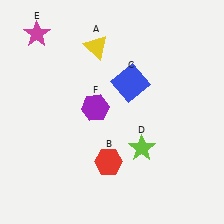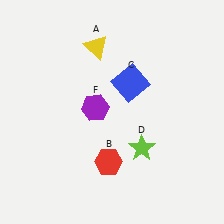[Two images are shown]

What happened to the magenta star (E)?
The magenta star (E) was removed in Image 2. It was in the top-left area of Image 1.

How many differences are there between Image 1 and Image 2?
There is 1 difference between the two images.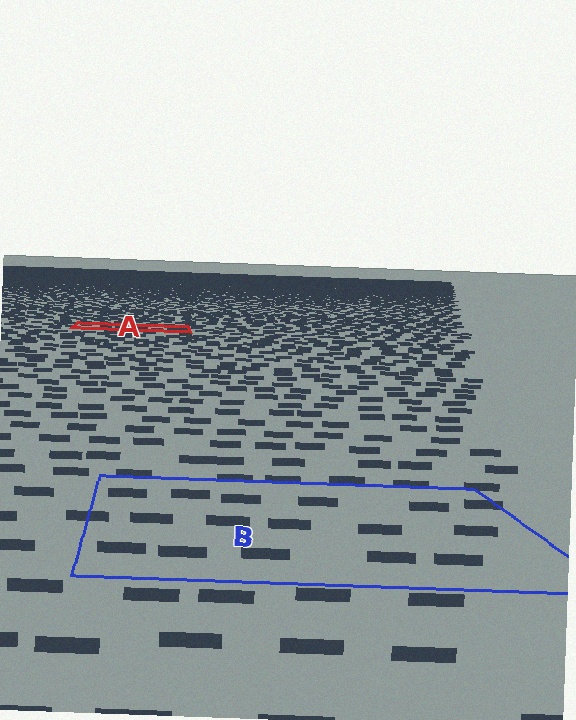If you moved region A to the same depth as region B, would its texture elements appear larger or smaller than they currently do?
They would appear larger. At a closer depth, the same texture elements are projected at a bigger on-screen size.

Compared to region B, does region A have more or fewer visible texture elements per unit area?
Region A has more texture elements per unit area — they are packed more densely because it is farther away.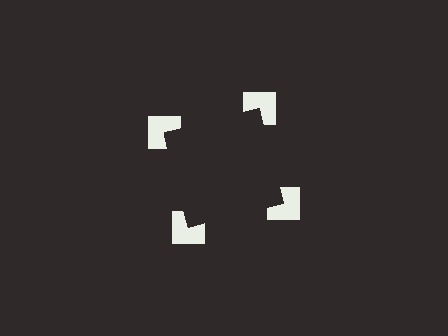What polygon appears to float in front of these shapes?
An illusory square — its edges are inferred from the aligned wedge cuts in the notched squares, not physically drawn.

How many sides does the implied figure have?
4 sides.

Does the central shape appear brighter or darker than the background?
It typically appears slightly darker than the background, even though no actual brightness change is drawn.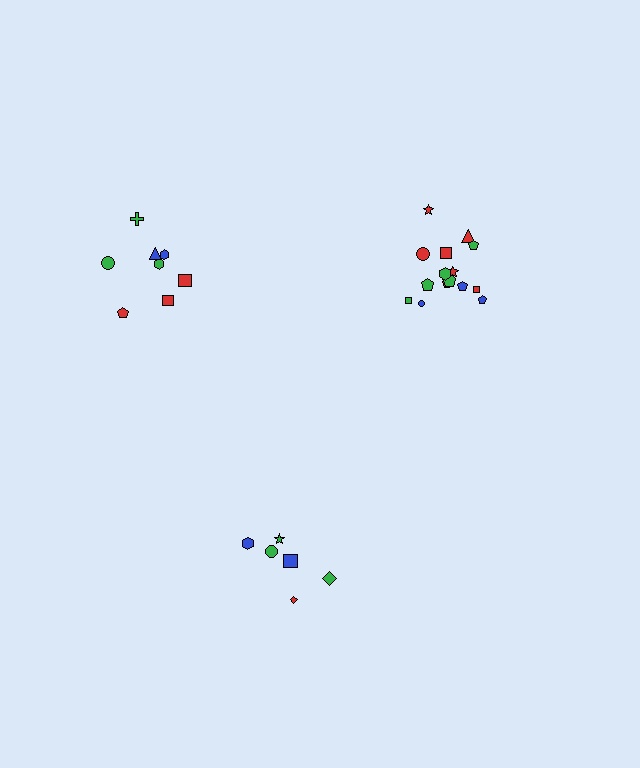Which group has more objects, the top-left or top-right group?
The top-right group.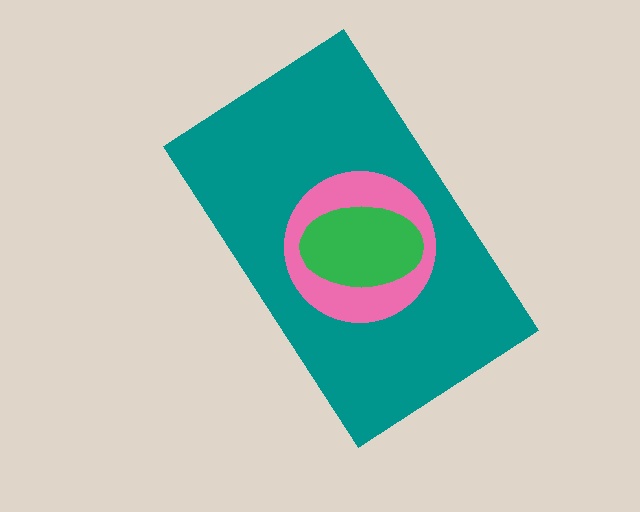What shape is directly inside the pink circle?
The green ellipse.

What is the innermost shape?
The green ellipse.